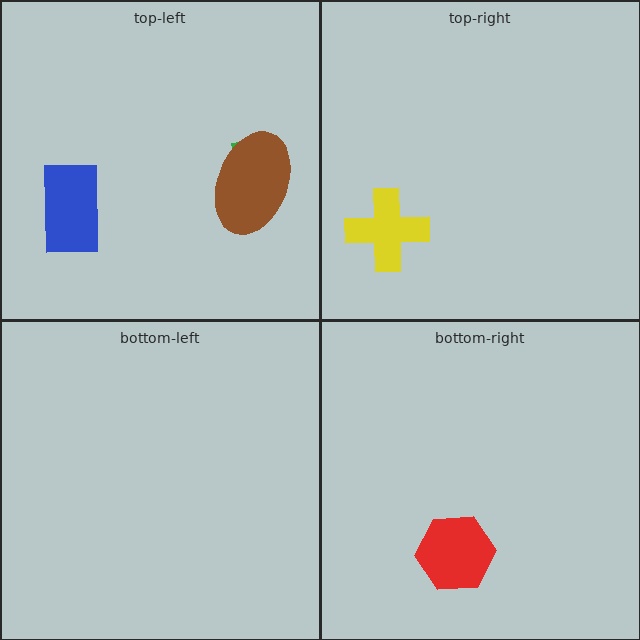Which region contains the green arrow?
The top-left region.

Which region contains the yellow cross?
The top-right region.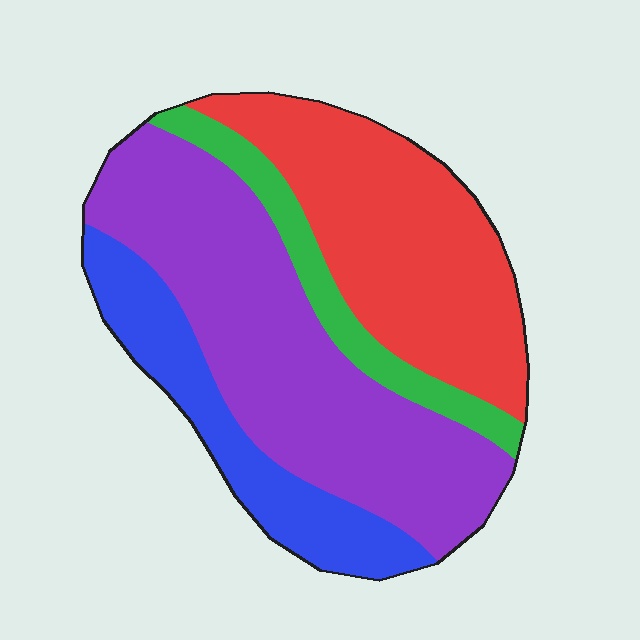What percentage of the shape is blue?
Blue covers 17% of the shape.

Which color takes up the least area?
Green, at roughly 10%.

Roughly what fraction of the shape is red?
Red covers 31% of the shape.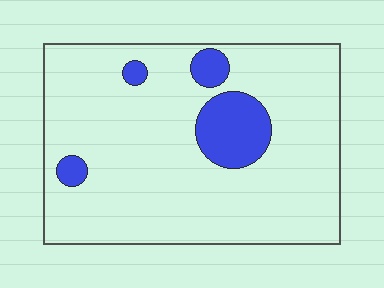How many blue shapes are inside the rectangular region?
4.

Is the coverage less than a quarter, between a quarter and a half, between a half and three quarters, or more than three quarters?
Less than a quarter.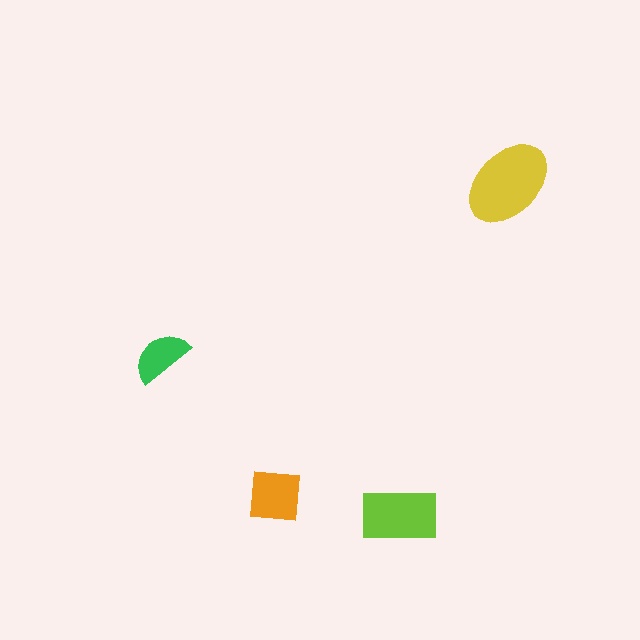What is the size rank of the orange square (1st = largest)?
3rd.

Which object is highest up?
The yellow ellipse is topmost.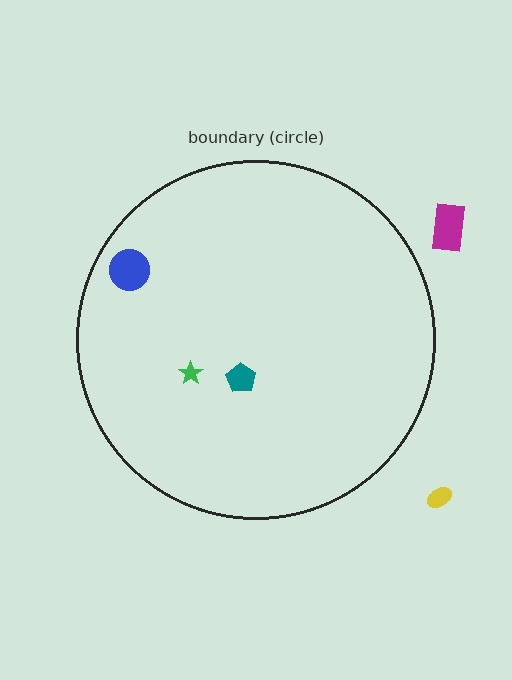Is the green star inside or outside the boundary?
Inside.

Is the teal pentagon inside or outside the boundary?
Inside.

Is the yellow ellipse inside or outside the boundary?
Outside.